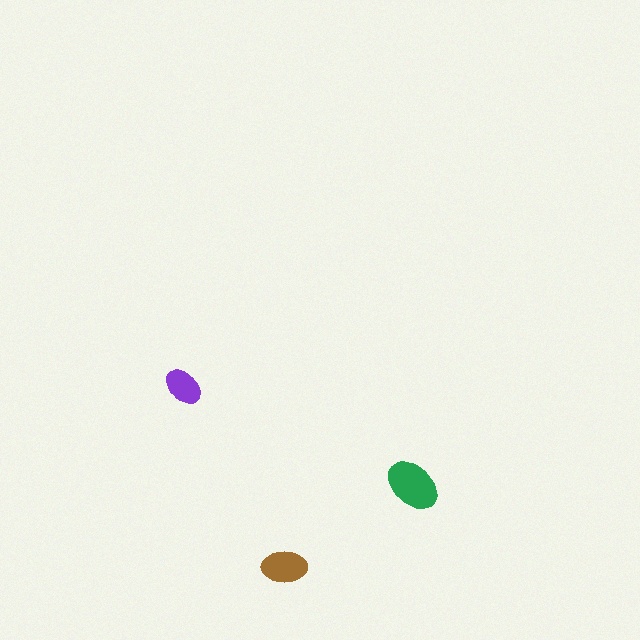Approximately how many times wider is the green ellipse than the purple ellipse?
About 1.5 times wider.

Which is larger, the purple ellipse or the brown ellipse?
The brown one.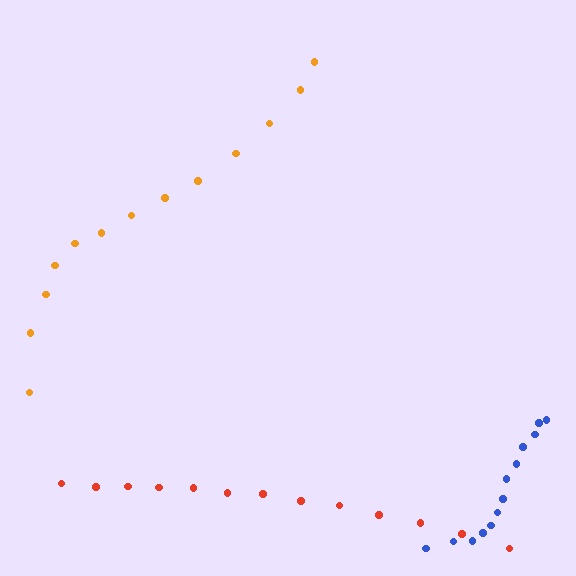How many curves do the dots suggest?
There are 3 distinct paths.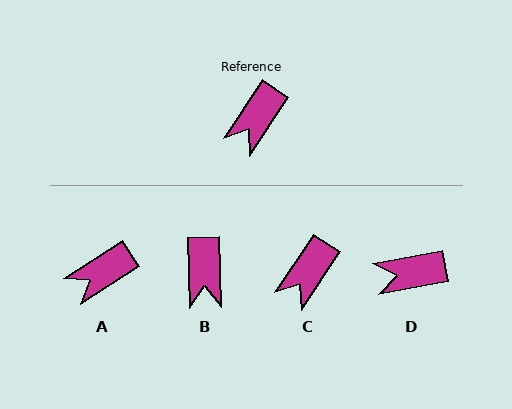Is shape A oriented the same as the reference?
No, it is off by about 24 degrees.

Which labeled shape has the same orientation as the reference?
C.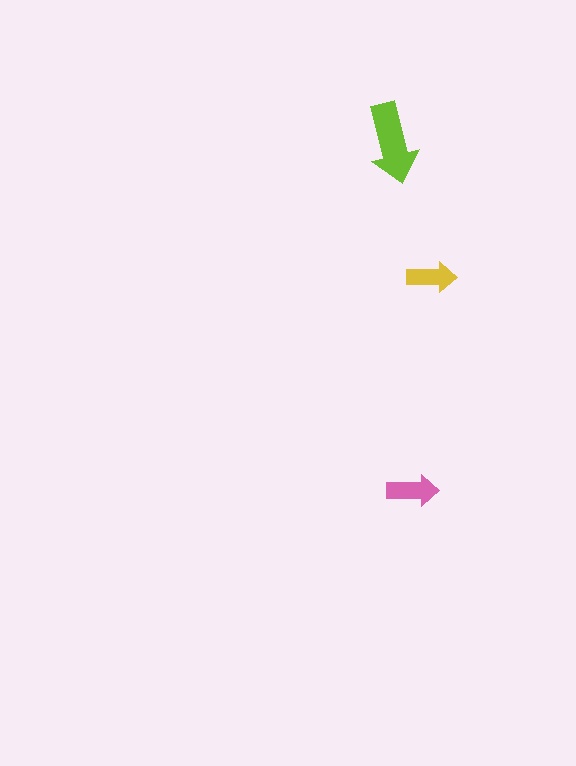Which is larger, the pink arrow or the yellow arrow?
The pink one.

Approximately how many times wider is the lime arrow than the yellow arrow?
About 1.5 times wider.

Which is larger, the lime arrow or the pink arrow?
The lime one.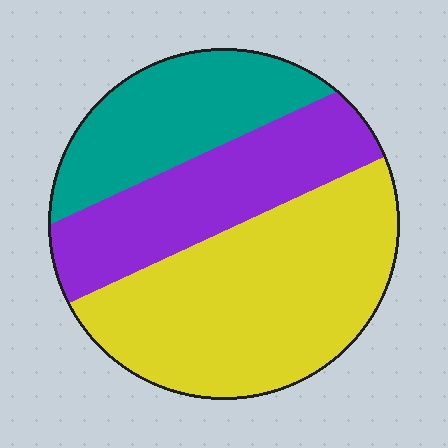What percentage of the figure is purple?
Purple covers roughly 30% of the figure.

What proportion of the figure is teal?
Teal covers 24% of the figure.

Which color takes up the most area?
Yellow, at roughly 50%.